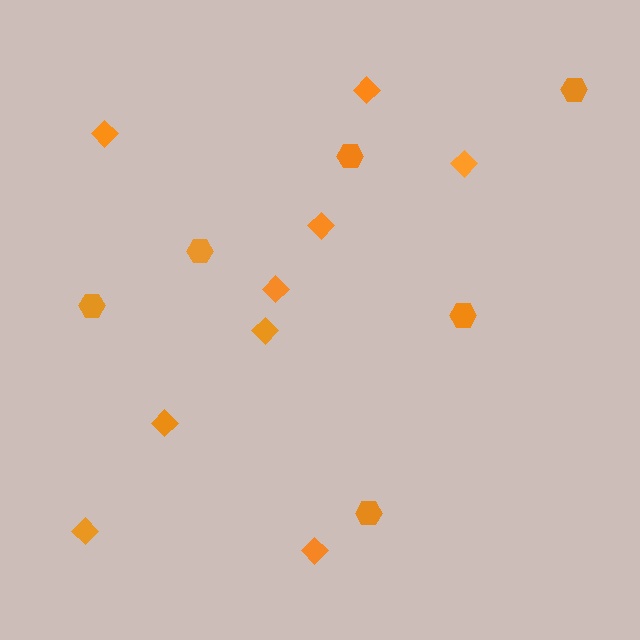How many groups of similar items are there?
There are 2 groups: one group of hexagons (6) and one group of diamonds (9).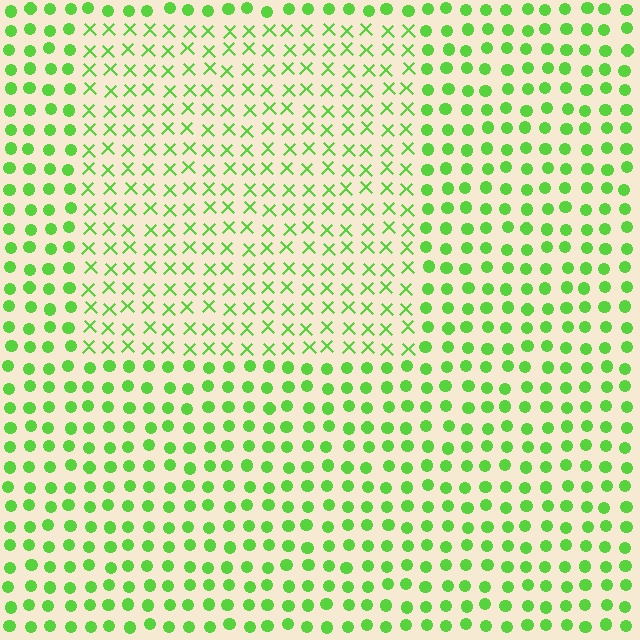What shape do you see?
I see a rectangle.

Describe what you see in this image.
The image is filled with small lime elements arranged in a uniform grid. A rectangle-shaped region contains X marks, while the surrounding area contains circles. The boundary is defined purely by the change in element shape.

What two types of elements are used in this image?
The image uses X marks inside the rectangle region and circles outside it.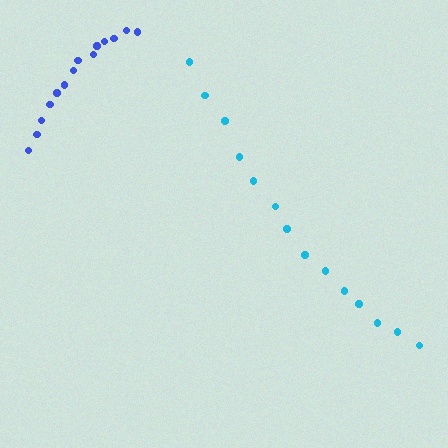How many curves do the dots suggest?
There are 2 distinct paths.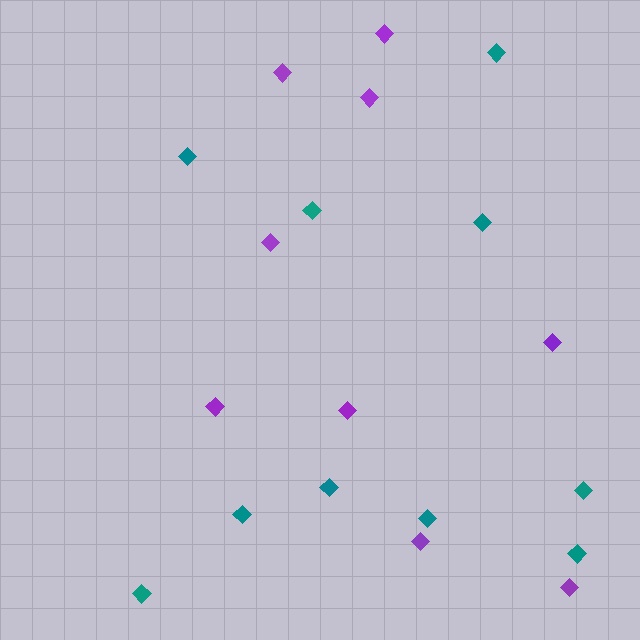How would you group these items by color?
There are 2 groups: one group of teal diamonds (10) and one group of purple diamonds (9).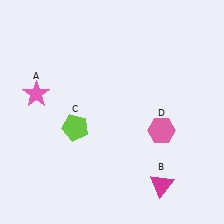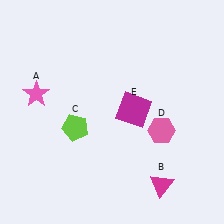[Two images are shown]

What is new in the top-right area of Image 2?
A magenta square (E) was added in the top-right area of Image 2.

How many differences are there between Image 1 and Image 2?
There is 1 difference between the two images.